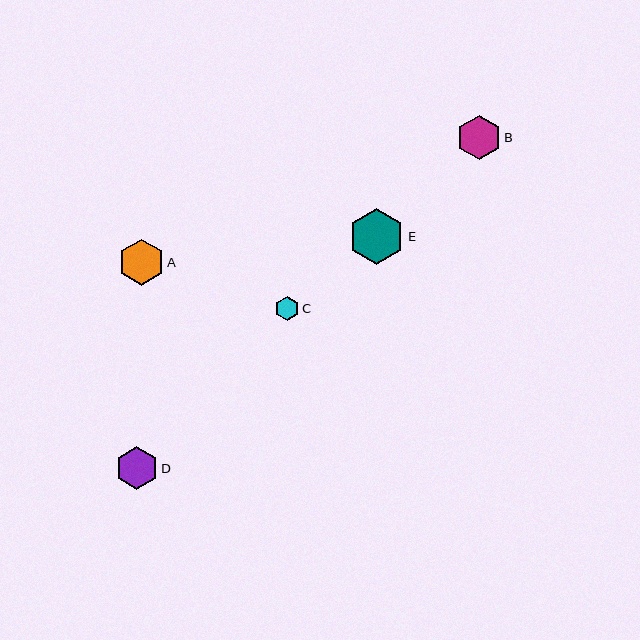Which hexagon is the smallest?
Hexagon C is the smallest with a size of approximately 24 pixels.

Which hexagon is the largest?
Hexagon E is the largest with a size of approximately 56 pixels.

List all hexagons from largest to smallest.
From largest to smallest: E, A, B, D, C.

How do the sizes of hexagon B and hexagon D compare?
Hexagon B and hexagon D are approximately the same size.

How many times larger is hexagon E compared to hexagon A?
Hexagon E is approximately 1.2 times the size of hexagon A.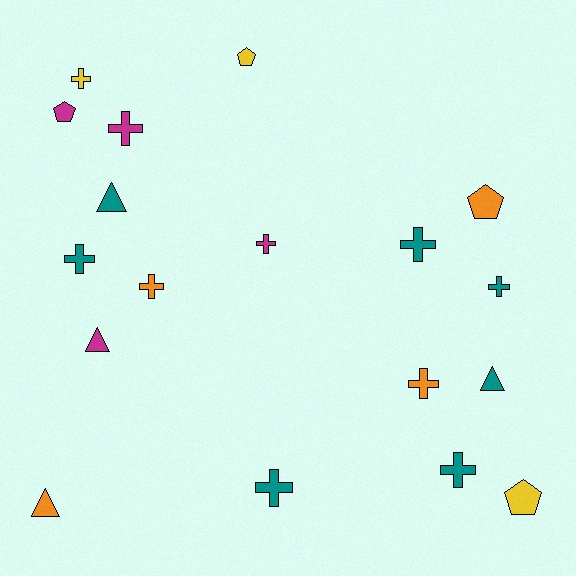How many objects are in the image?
There are 18 objects.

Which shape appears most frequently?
Cross, with 10 objects.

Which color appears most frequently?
Teal, with 7 objects.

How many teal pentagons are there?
There are no teal pentagons.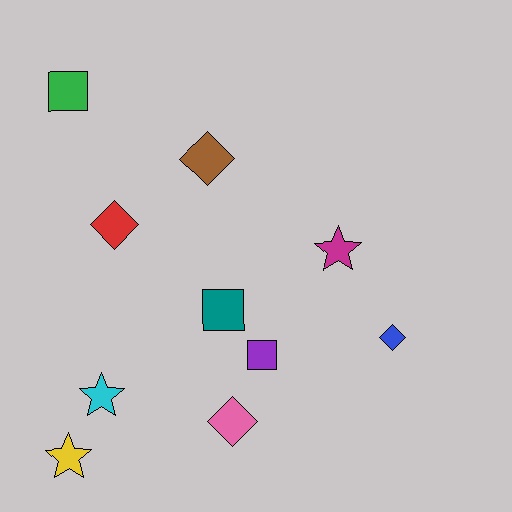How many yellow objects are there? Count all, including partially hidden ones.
There is 1 yellow object.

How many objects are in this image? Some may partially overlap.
There are 10 objects.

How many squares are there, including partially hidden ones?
There are 3 squares.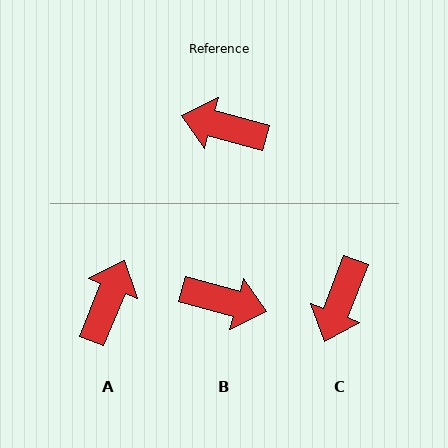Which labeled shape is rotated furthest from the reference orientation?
B, about 180 degrees away.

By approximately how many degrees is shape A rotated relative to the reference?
Approximately 97 degrees clockwise.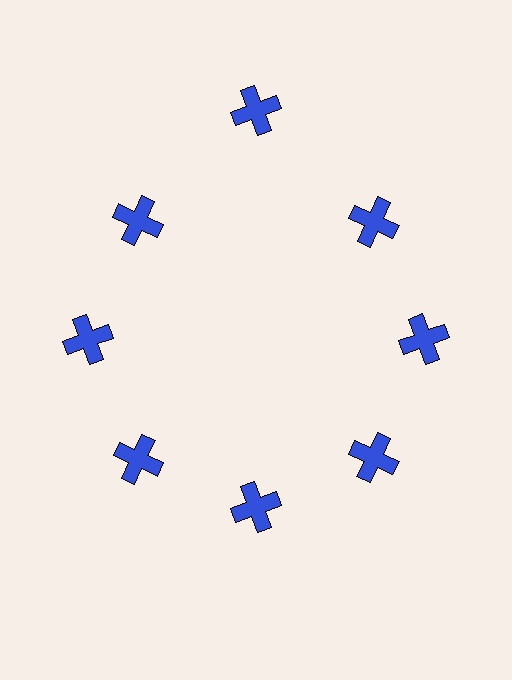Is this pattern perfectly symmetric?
No. The 8 blue crosses are arranged in a ring, but one element near the 12 o'clock position is pushed outward from the center, breaking the 8-fold rotational symmetry.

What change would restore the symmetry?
The symmetry would be restored by moving it inward, back onto the ring so that all 8 crosses sit at equal angles and equal distance from the center.